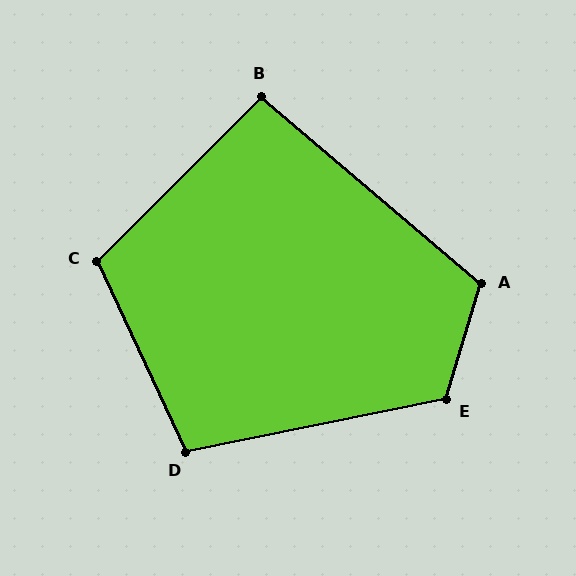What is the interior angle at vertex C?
Approximately 110 degrees (obtuse).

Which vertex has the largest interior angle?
E, at approximately 118 degrees.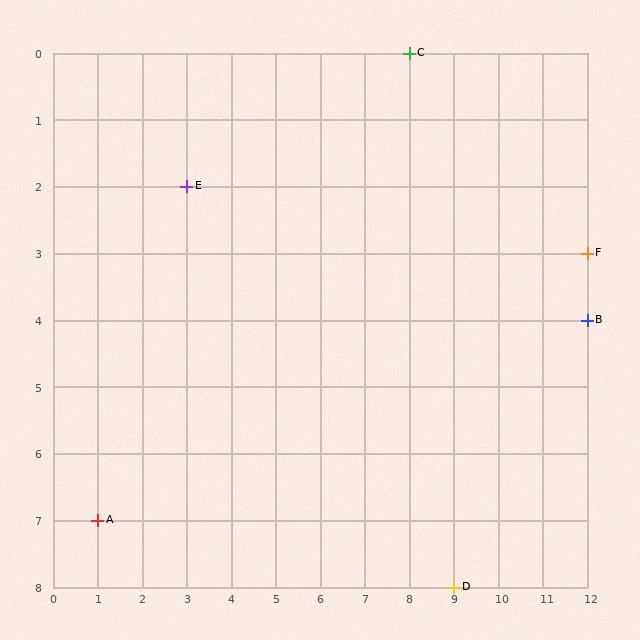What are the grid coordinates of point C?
Point C is at grid coordinates (8, 0).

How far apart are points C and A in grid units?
Points C and A are 7 columns and 7 rows apart (about 9.9 grid units diagonally).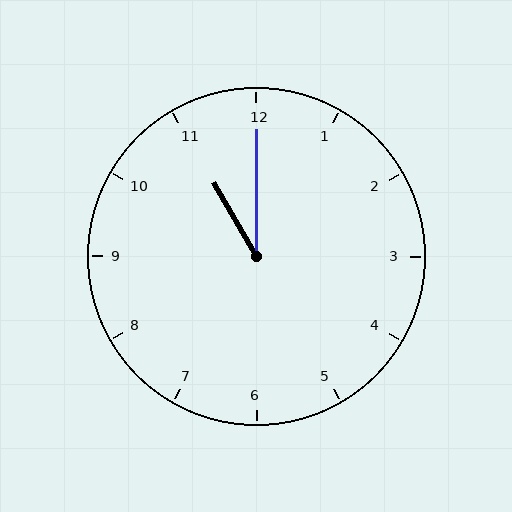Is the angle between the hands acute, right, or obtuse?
It is acute.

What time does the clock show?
11:00.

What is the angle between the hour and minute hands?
Approximately 30 degrees.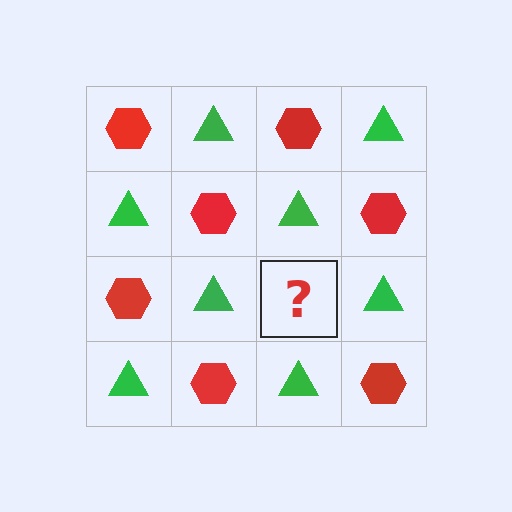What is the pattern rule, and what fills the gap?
The rule is that it alternates red hexagon and green triangle in a checkerboard pattern. The gap should be filled with a red hexagon.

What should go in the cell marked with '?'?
The missing cell should contain a red hexagon.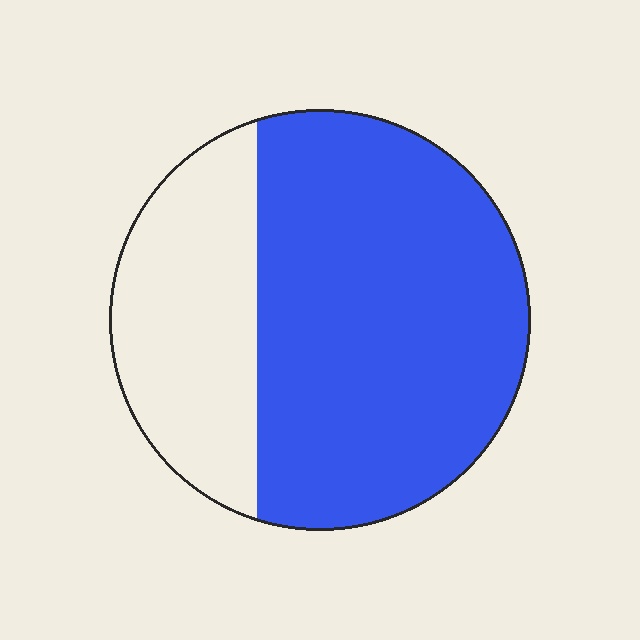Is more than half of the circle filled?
Yes.